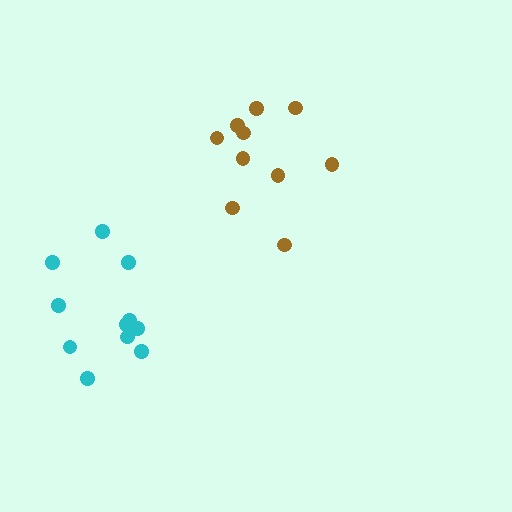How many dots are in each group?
Group 1: 10 dots, Group 2: 11 dots (21 total).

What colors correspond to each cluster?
The clusters are colored: brown, cyan.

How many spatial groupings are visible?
There are 2 spatial groupings.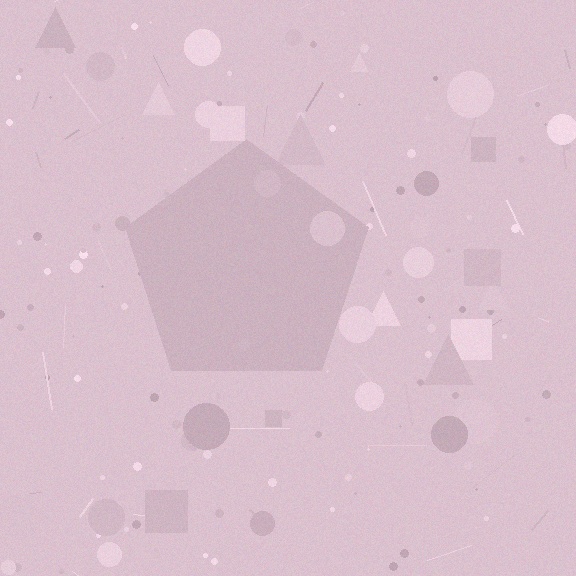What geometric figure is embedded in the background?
A pentagon is embedded in the background.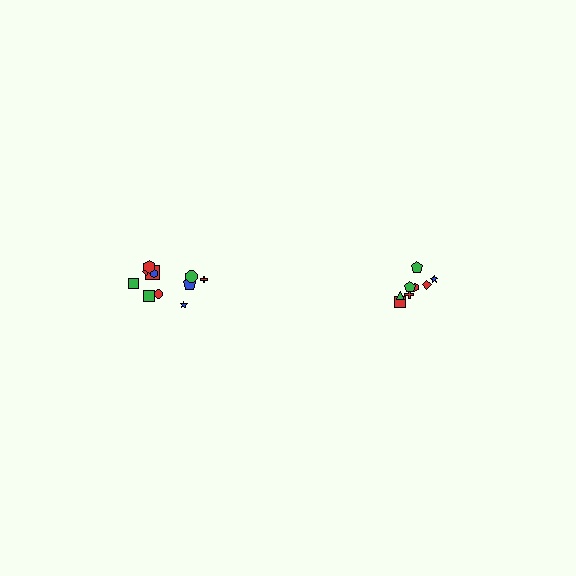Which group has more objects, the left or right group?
The left group.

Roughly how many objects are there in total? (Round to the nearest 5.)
Roughly 20 objects in total.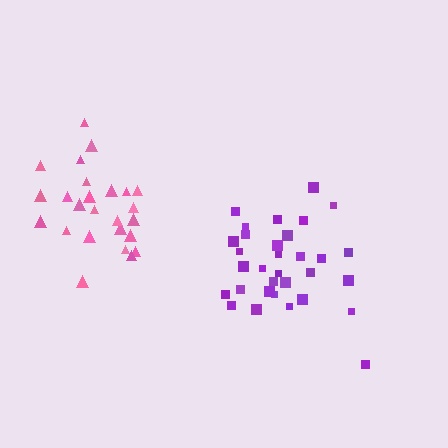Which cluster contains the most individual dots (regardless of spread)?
Purple (32).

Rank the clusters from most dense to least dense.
purple, pink.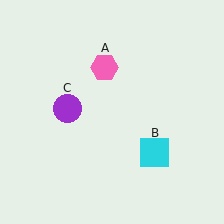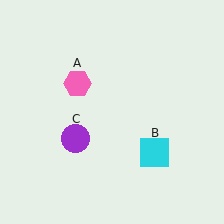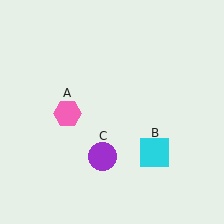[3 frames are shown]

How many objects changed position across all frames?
2 objects changed position: pink hexagon (object A), purple circle (object C).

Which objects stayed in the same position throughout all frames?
Cyan square (object B) remained stationary.